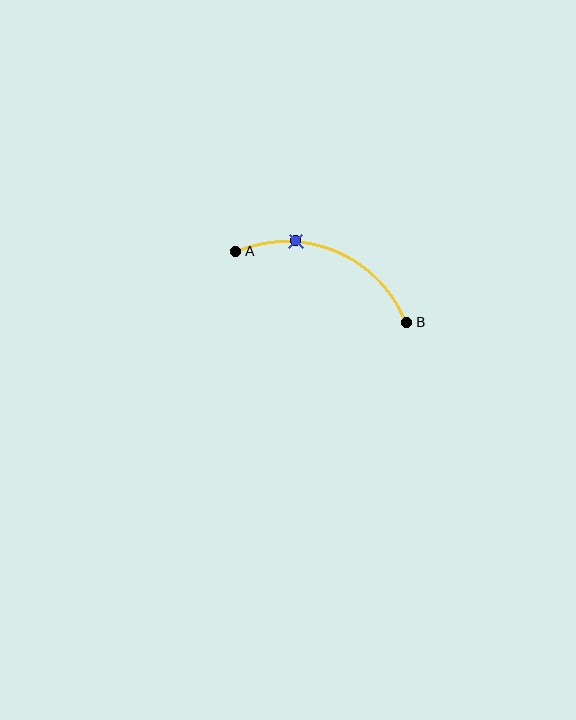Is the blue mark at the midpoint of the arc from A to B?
No. The blue mark lies on the arc but is closer to endpoint A. The arc midpoint would be at the point on the curve equidistant along the arc from both A and B.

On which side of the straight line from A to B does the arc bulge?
The arc bulges above the straight line connecting A and B.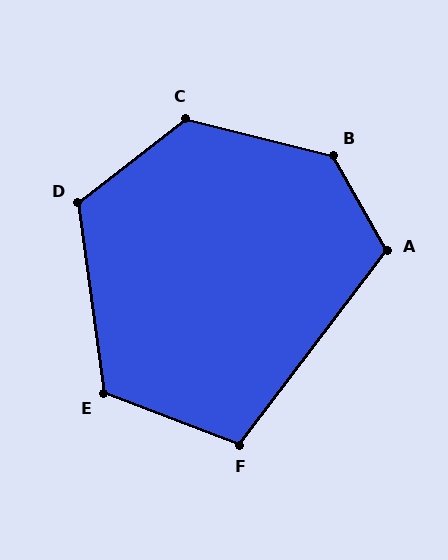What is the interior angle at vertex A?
Approximately 113 degrees (obtuse).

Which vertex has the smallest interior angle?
F, at approximately 107 degrees.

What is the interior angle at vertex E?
Approximately 118 degrees (obtuse).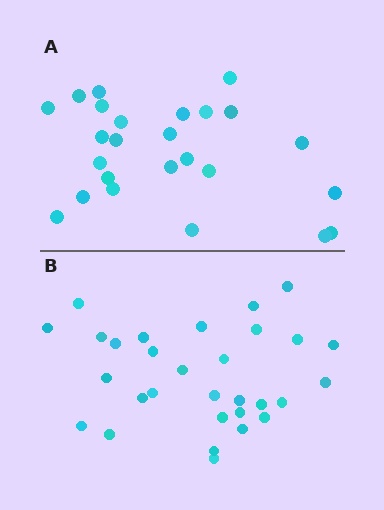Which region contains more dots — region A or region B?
Region B (the bottom region) has more dots.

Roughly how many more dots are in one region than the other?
Region B has about 5 more dots than region A.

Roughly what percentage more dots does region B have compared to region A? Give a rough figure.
About 20% more.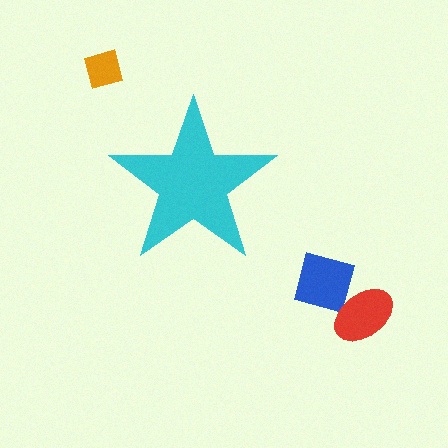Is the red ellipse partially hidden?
No, the red ellipse is fully visible.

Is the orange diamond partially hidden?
No, the orange diamond is fully visible.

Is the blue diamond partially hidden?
No, the blue diamond is fully visible.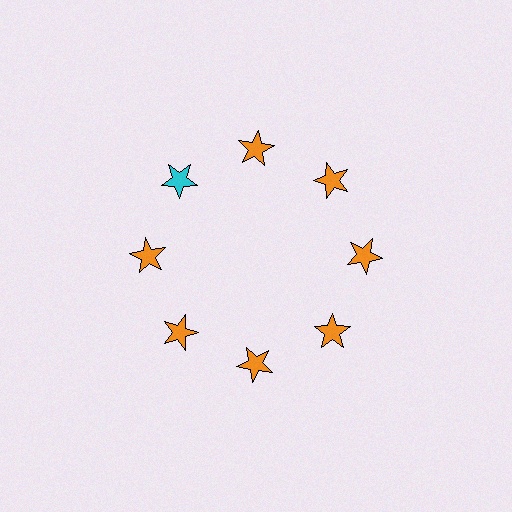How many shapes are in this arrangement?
There are 8 shapes arranged in a ring pattern.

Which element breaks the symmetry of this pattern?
The cyan star at roughly the 10 o'clock position breaks the symmetry. All other shapes are orange stars.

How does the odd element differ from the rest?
It has a different color: cyan instead of orange.